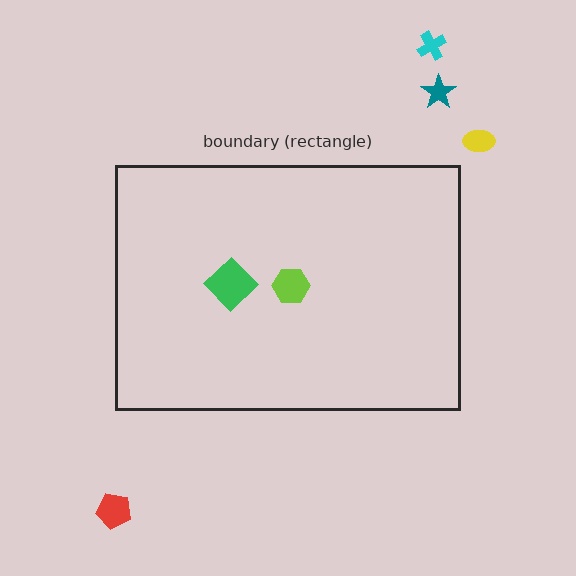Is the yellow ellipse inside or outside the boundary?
Outside.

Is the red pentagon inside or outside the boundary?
Outside.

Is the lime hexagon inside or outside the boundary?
Inside.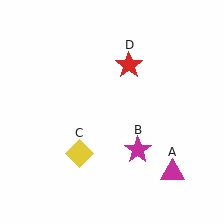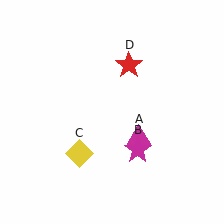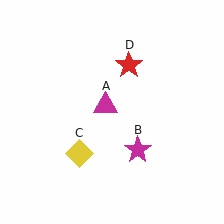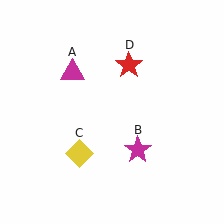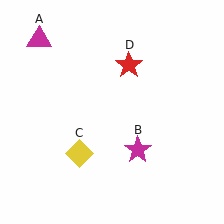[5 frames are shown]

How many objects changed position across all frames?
1 object changed position: magenta triangle (object A).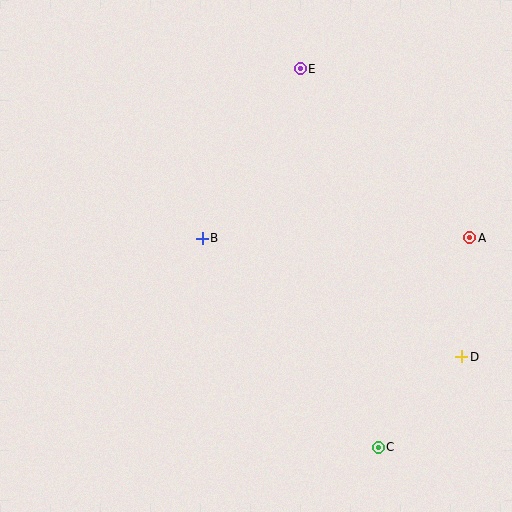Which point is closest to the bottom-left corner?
Point B is closest to the bottom-left corner.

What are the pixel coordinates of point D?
Point D is at (462, 357).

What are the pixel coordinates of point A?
Point A is at (470, 238).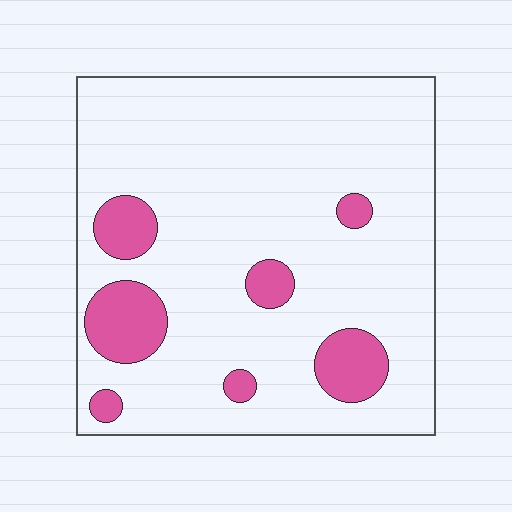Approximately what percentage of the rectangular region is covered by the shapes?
Approximately 15%.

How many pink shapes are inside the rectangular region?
7.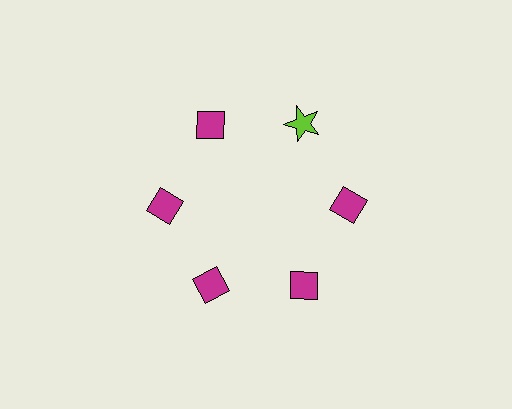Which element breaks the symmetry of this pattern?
The lime star at roughly the 1 o'clock position breaks the symmetry. All other shapes are magenta diamonds.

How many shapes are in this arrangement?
There are 6 shapes arranged in a ring pattern.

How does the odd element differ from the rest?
It differs in both color (lime instead of magenta) and shape (star instead of diamond).